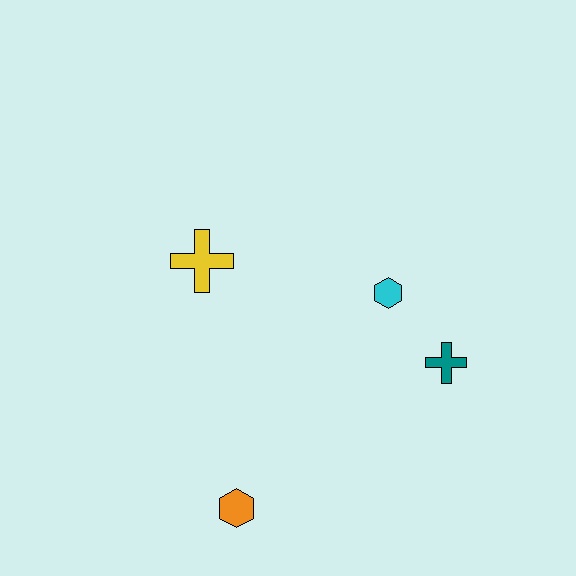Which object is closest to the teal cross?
The cyan hexagon is closest to the teal cross.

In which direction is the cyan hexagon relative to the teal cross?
The cyan hexagon is above the teal cross.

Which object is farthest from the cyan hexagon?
The orange hexagon is farthest from the cyan hexagon.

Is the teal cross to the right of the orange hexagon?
Yes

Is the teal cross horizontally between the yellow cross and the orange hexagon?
No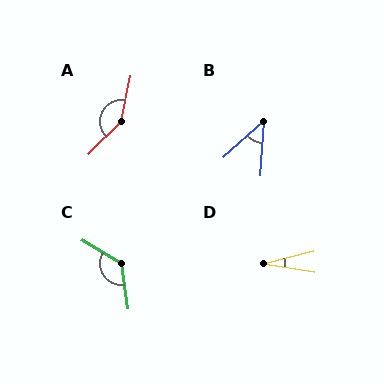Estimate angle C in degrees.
Approximately 129 degrees.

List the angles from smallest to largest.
D (23°), B (44°), C (129°), A (147°).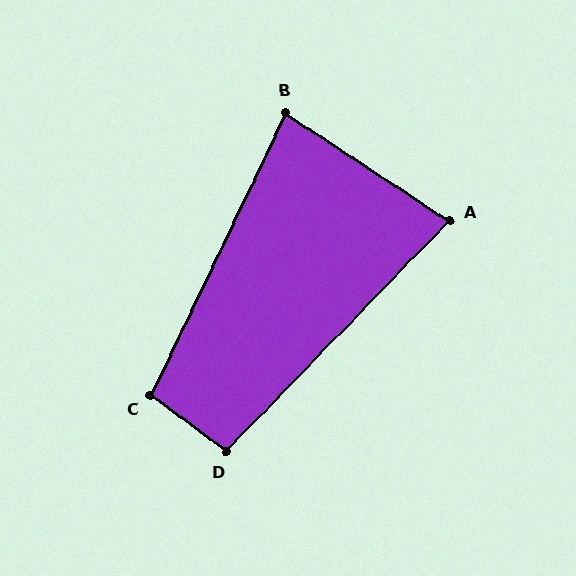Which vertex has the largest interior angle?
C, at approximately 101 degrees.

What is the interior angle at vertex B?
Approximately 82 degrees (acute).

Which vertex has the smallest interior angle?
A, at approximately 79 degrees.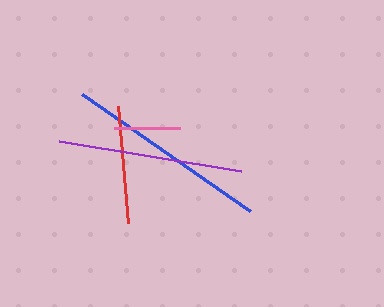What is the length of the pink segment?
The pink segment is approximately 66 pixels long.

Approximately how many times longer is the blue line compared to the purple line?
The blue line is approximately 1.1 times the length of the purple line.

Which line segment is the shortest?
The pink line is the shortest at approximately 66 pixels.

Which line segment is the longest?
The blue line is the longest at approximately 205 pixels.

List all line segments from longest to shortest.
From longest to shortest: blue, purple, red, pink.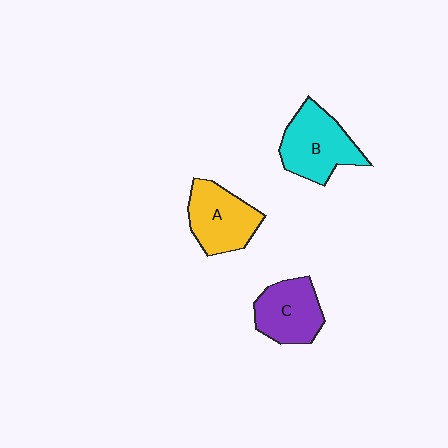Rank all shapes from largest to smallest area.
From largest to smallest: B (cyan), A (yellow), C (purple).